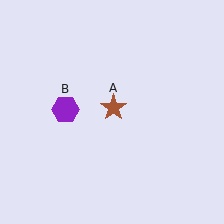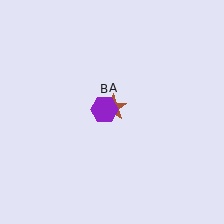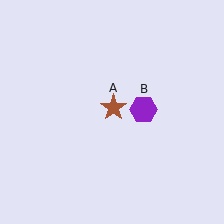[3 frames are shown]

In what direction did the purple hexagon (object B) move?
The purple hexagon (object B) moved right.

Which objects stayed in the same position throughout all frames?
Brown star (object A) remained stationary.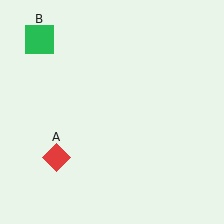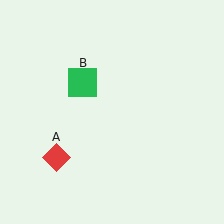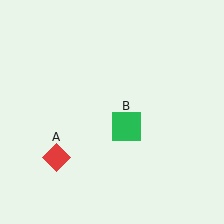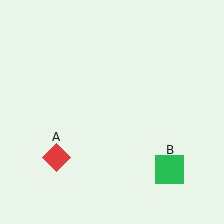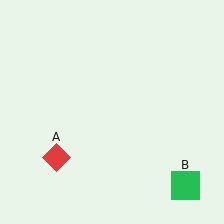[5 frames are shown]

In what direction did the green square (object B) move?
The green square (object B) moved down and to the right.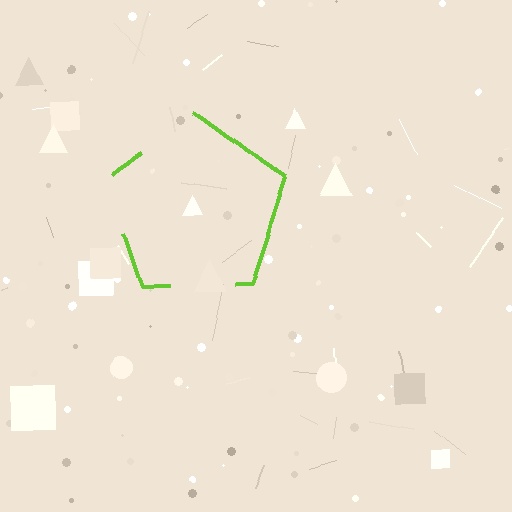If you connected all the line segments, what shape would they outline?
They would outline a pentagon.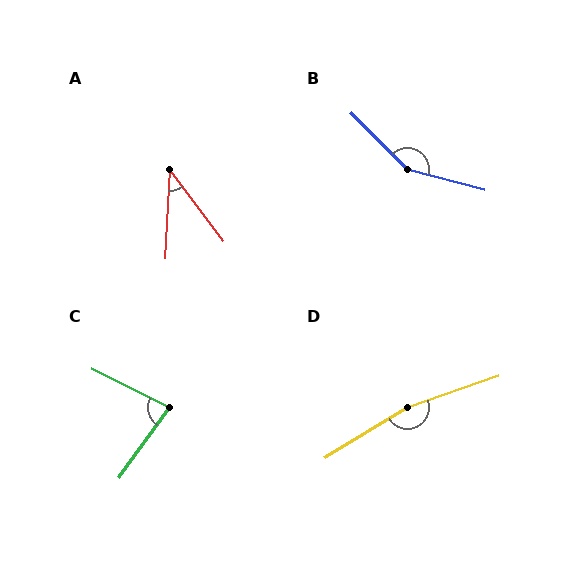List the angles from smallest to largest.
A (40°), C (81°), B (150°), D (168°).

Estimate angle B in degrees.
Approximately 150 degrees.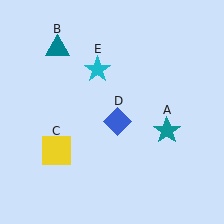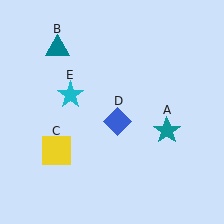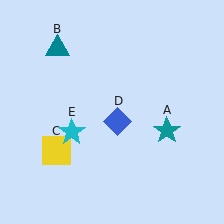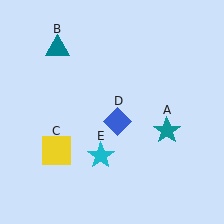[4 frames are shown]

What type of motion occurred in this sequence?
The cyan star (object E) rotated counterclockwise around the center of the scene.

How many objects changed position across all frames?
1 object changed position: cyan star (object E).